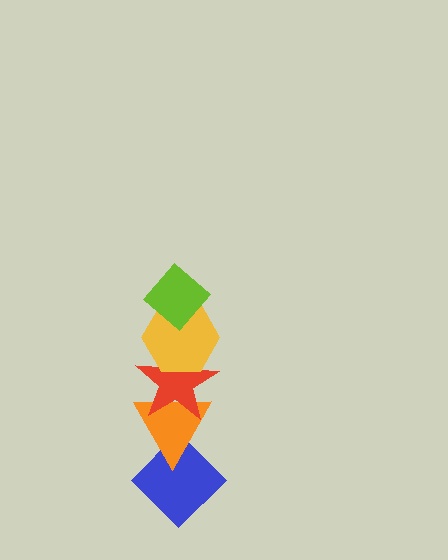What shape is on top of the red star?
The yellow hexagon is on top of the red star.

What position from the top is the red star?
The red star is 3rd from the top.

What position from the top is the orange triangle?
The orange triangle is 4th from the top.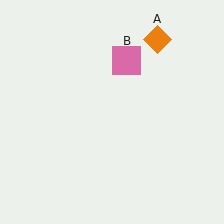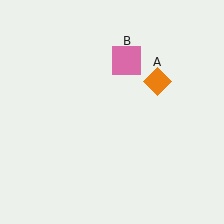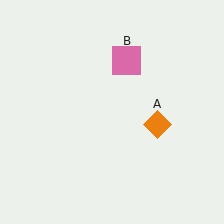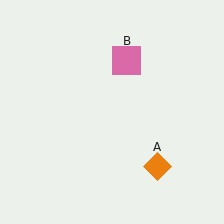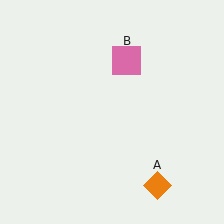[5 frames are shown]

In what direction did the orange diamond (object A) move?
The orange diamond (object A) moved down.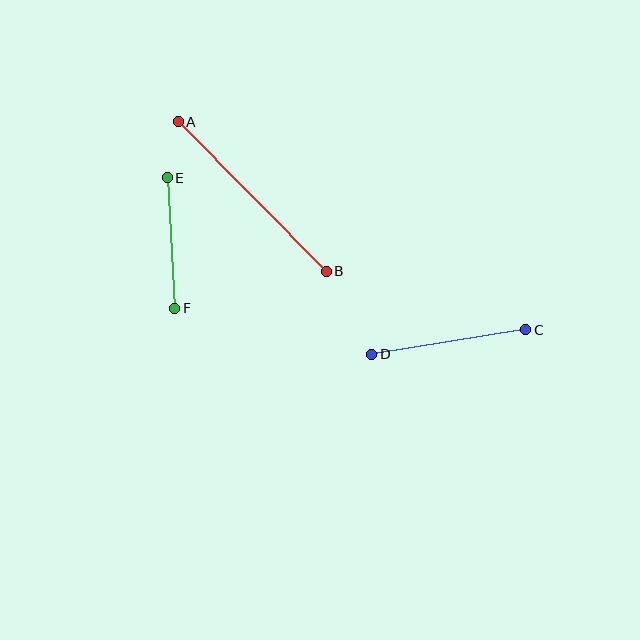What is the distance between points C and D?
The distance is approximately 156 pixels.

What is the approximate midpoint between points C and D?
The midpoint is at approximately (449, 342) pixels.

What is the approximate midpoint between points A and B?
The midpoint is at approximately (252, 196) pixels.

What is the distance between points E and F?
The distance is approximately 131 pixels.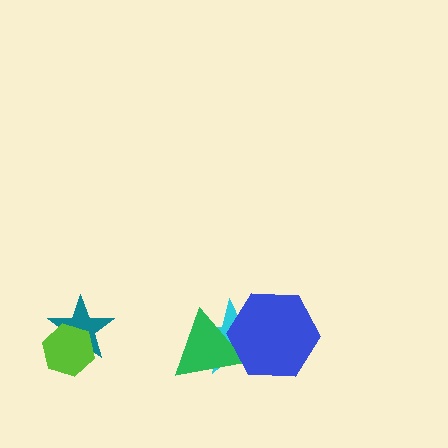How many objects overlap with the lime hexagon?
1 object overlaps with the lime hexagon.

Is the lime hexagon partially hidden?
No, no other shape covers it.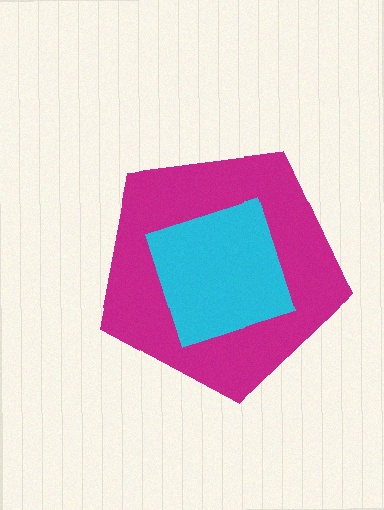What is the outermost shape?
The magenta pentagon.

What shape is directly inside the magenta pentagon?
The cyan square.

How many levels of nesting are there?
2.